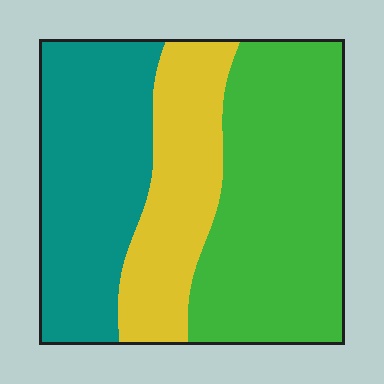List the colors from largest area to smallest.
From largest to smallest: green, teal, yellow.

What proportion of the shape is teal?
Teal takes up about one third (1/3) of the shape.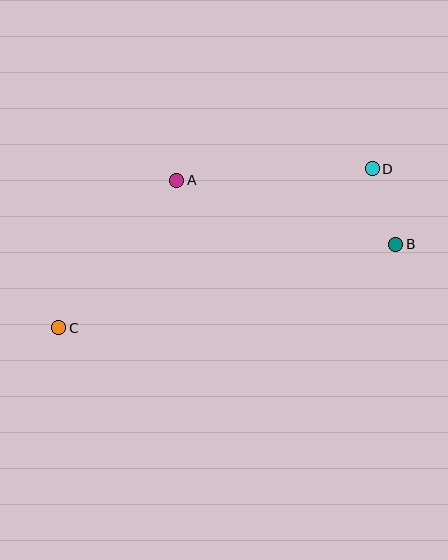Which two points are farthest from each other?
Points C and D are farthest from each other.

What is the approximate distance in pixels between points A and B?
The distance between A and B is approximately 228 pixels.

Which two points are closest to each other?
Points B and D are closest to each other.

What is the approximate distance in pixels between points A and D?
The distance between A and D is approximately 196 pixels.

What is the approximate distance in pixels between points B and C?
The distance between B and C is approximately 347 pixels.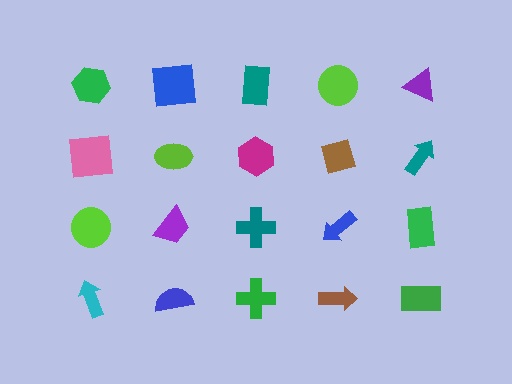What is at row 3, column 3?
A teal cross.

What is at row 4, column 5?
A green rectangle.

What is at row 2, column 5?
A teal arrow.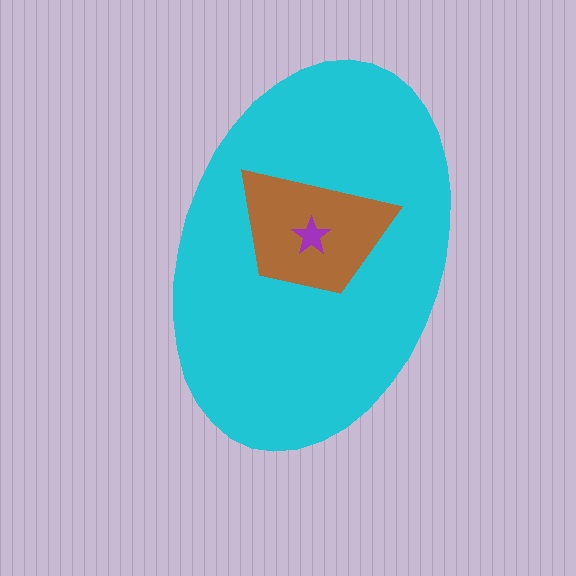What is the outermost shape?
The cyan ellipse.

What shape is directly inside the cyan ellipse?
The brown trapezoid.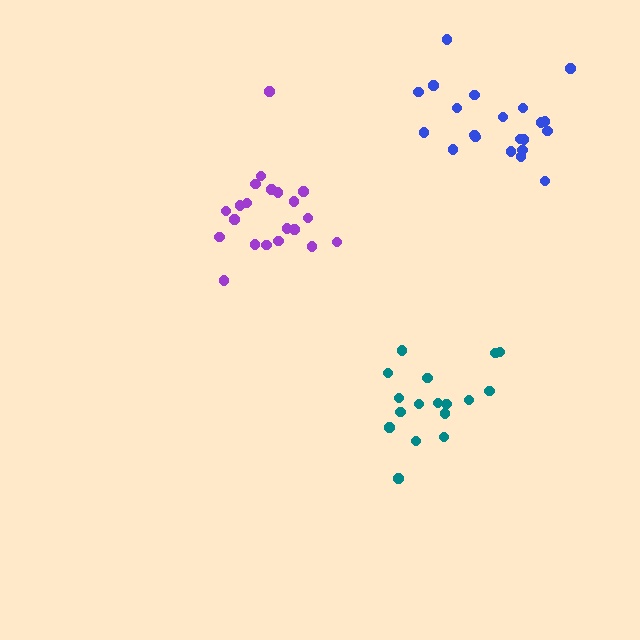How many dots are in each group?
Group 1: 21 dots, Group 2: 21 dots, Group 3: 17 dots (59 total).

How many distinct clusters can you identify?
There are 3 distinct clusters.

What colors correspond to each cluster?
The clusters are colored: purple, blue, teal.